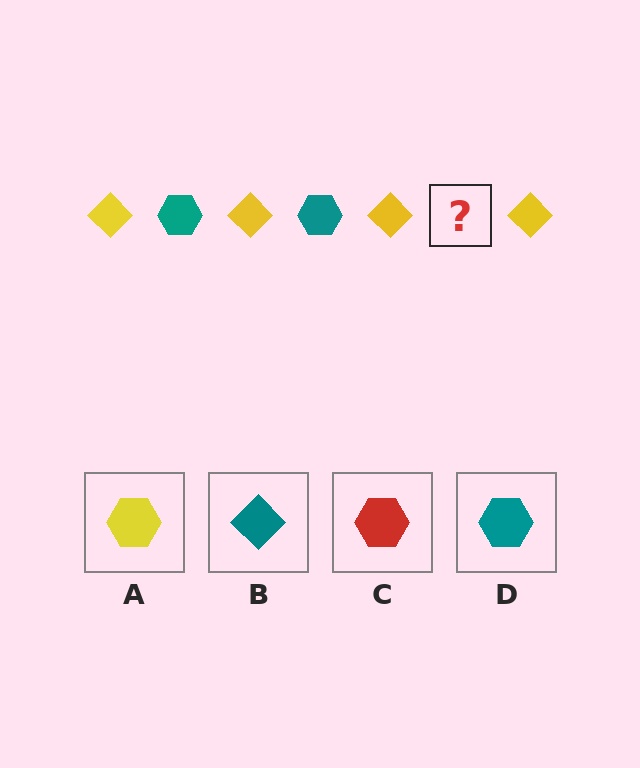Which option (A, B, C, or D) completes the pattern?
D.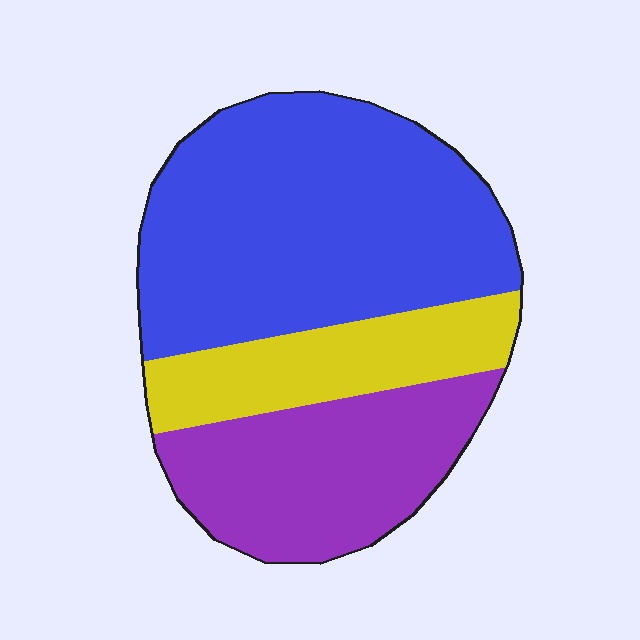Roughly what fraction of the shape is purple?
Purple takes up between a sixth and a third of the shape.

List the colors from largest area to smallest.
From largest to smallest: blue, purple, yellow.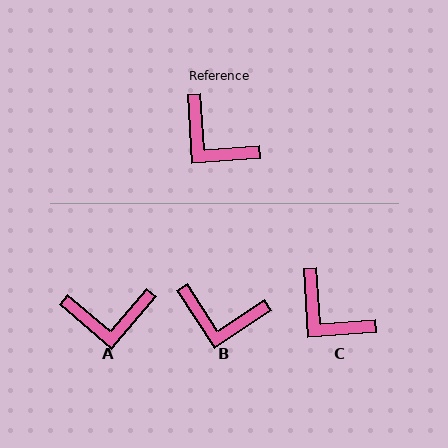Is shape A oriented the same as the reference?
No, it is off by about 46 degrees.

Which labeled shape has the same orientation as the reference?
C.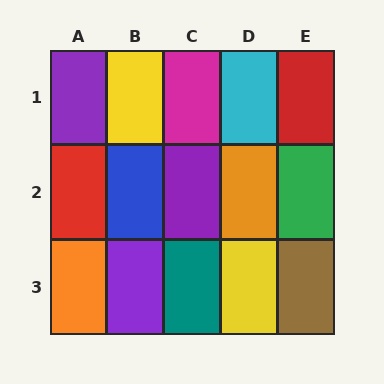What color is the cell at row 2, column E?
Green.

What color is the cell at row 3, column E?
Brown.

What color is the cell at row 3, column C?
Teal.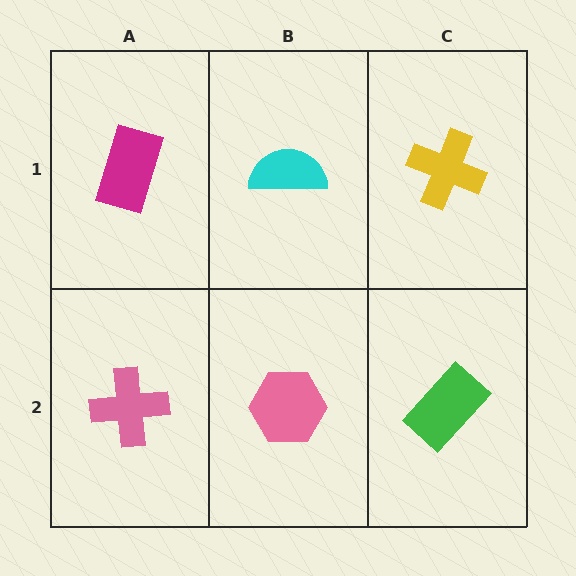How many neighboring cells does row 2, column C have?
2.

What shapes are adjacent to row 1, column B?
A pink hexagon (row 2, column B), a magenta rectangle (row 1, column A), a yellow cross (row 1, column C).